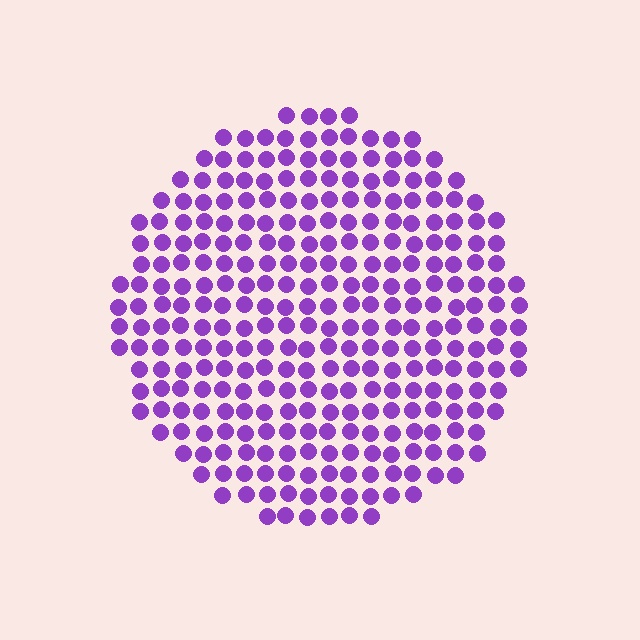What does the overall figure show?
The overall figure shows a circle.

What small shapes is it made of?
It is made of small circles.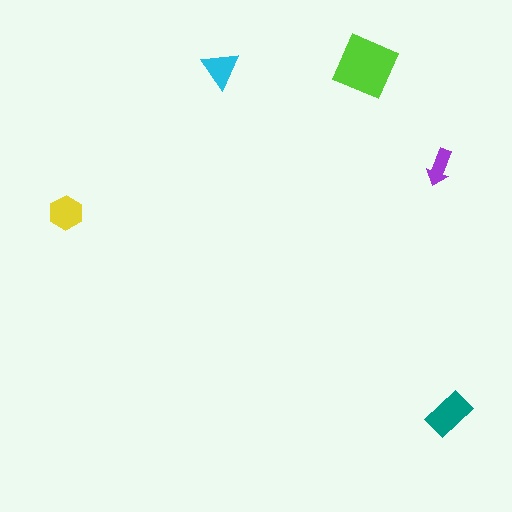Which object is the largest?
The lime diamond.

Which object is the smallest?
The purple arrow.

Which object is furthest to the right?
The teal rectangle is rightmost.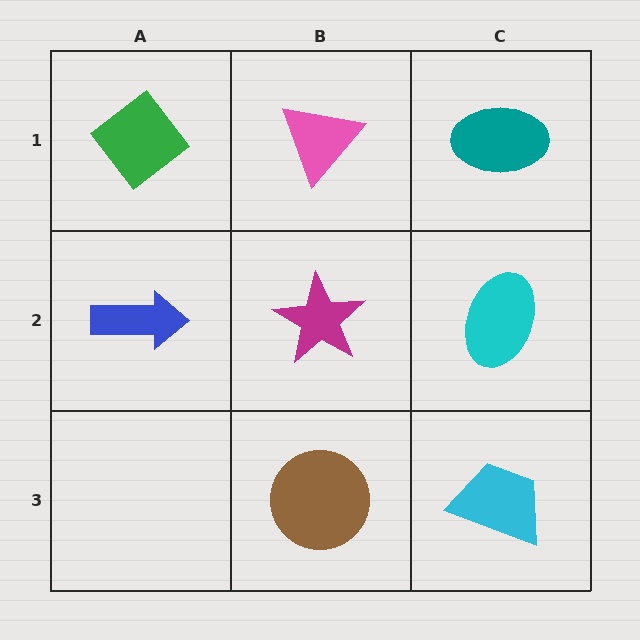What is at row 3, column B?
A brown circle.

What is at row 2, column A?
A blue arrow.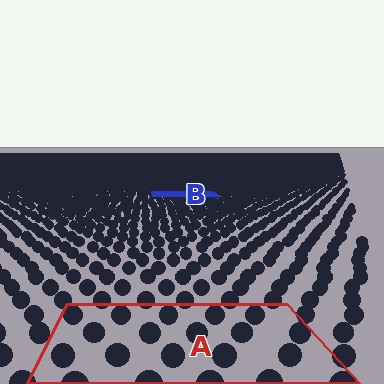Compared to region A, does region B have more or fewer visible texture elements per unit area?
Region B has more texture elements per unit area — they are packed more densely because it is farther away.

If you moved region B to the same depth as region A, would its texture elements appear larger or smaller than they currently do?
They would appear larger. At a closer depth, the same texture elements are projected at a bigger on-screen size.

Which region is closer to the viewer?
Region A is closer. The texture elements there are larger and more spread out.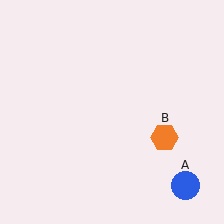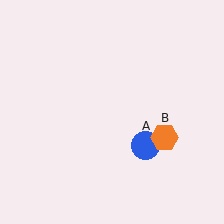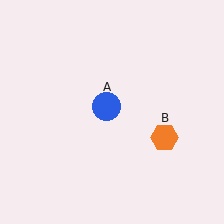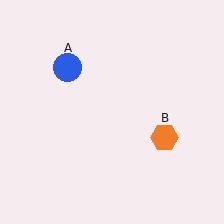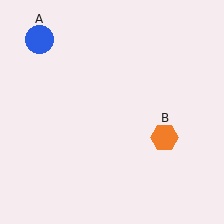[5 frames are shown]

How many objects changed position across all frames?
1 object changed position: blue circle (object A).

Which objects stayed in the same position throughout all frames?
Orange hexagon (object B) remained stationary.